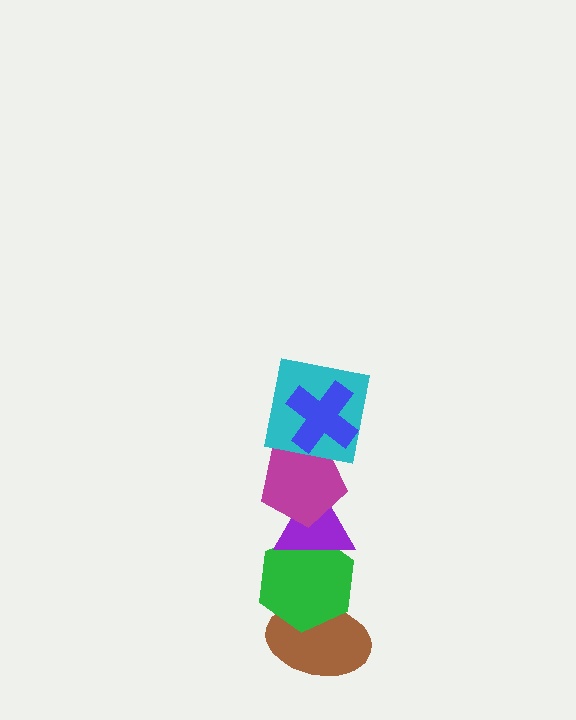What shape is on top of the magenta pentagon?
The cyan square is on top of the magenta pentagon.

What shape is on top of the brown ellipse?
The green hexagon is on top of the brown ellipse.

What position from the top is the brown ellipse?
The brown ellipse is 6th from the top.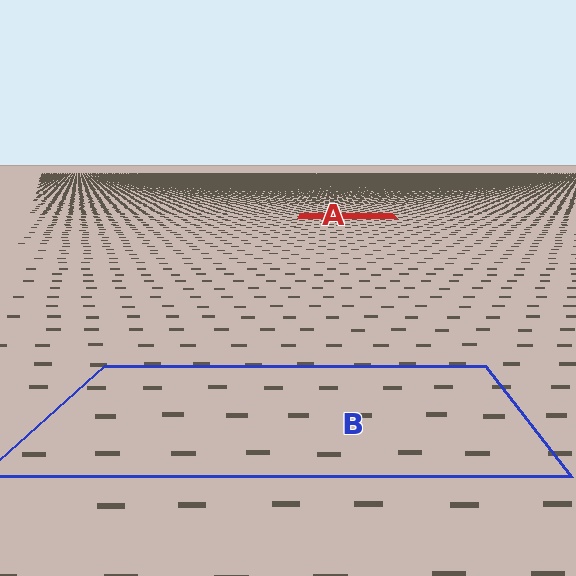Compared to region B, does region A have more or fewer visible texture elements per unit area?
Region A has more texture elements per unit area — they are packed more densely because it is farther away.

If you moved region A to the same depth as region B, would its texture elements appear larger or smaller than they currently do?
They would appear larger. At a closer depth, the same texture elements are projected at a bigger on-screen size.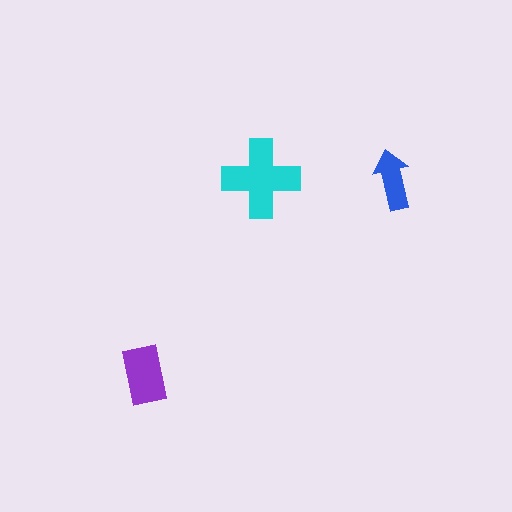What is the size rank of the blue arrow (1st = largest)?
3rd.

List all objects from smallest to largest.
The blue arrow, the purple rectangle, the cyan cross.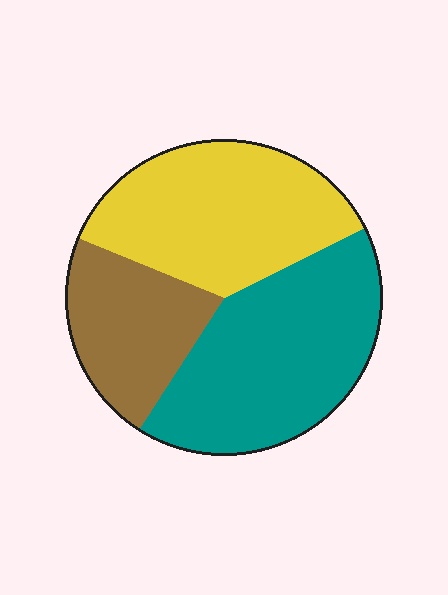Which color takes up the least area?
Brown, at roughly 20%.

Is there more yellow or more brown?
Yellow.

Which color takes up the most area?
Teal, at roughly 40%.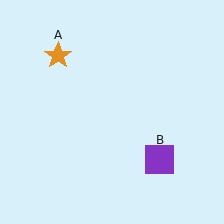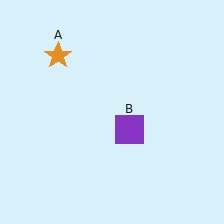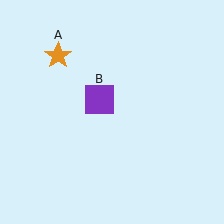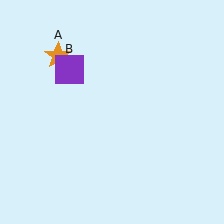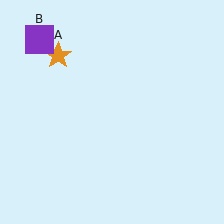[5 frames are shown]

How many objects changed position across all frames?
1 object changed position: purple square (object B).